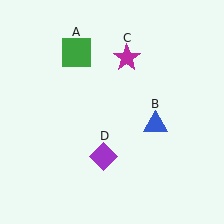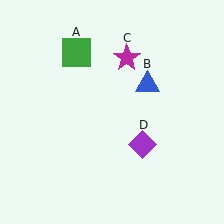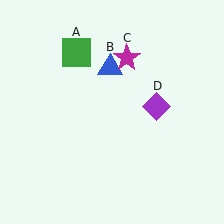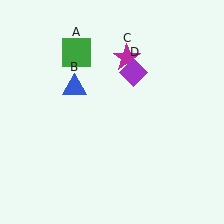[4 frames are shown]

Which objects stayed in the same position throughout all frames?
Green square (object A) and magenta star (object C) remained stationary.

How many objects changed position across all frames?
2 objects changed position: blue triangle (object B), purple diamond (object D).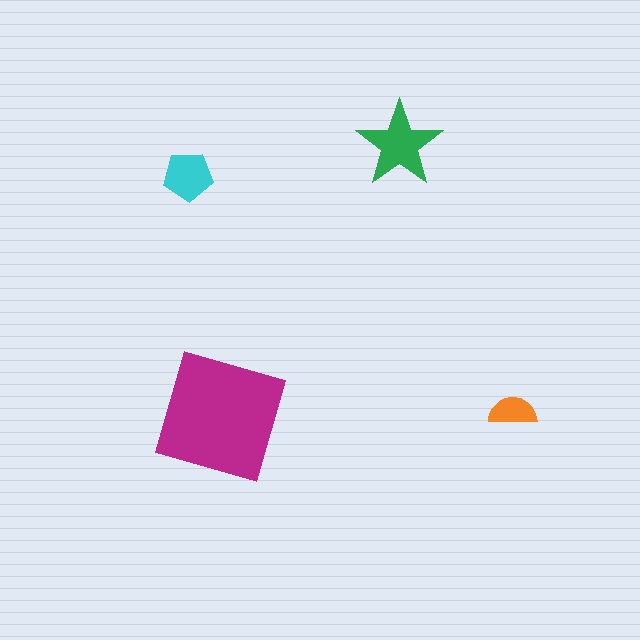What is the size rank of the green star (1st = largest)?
2nd.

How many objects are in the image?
There are 4 objects in the image.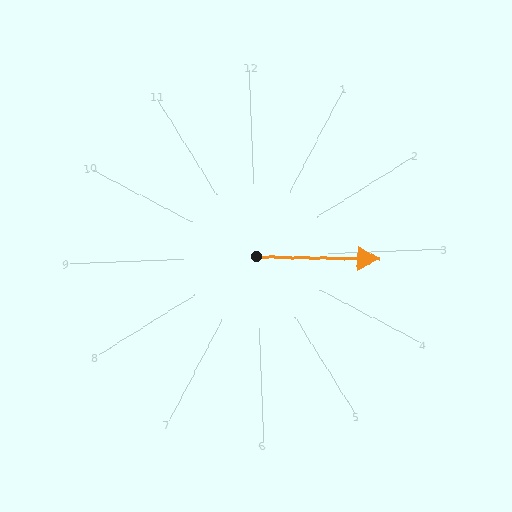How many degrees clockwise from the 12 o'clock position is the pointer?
Approximately 94 degrees.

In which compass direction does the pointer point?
East.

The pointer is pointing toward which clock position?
Roughly 3 o'clock.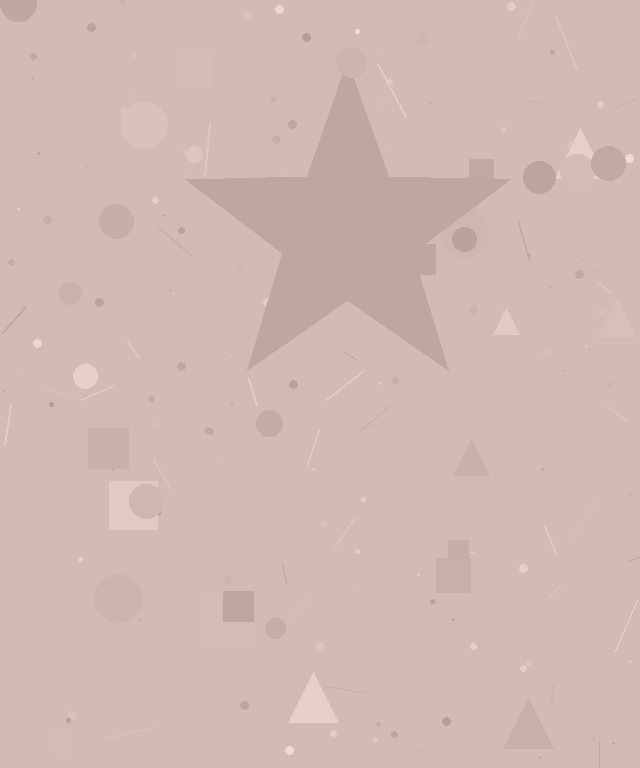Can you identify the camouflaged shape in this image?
The camouflaged shape is a star.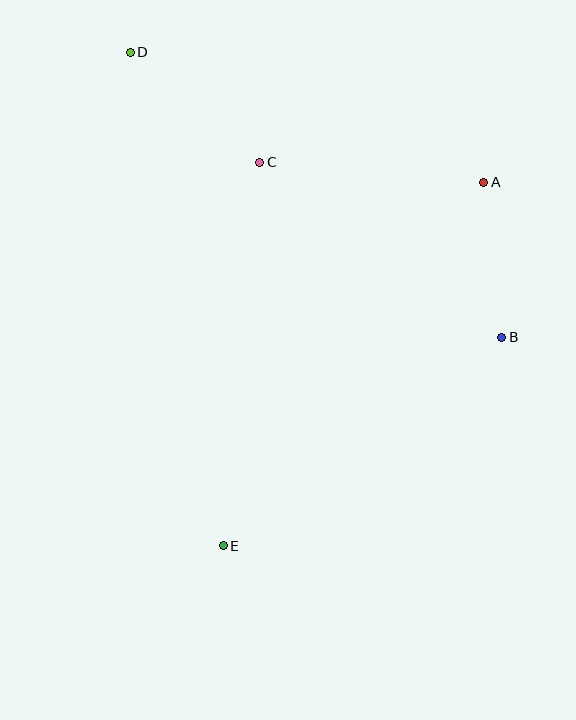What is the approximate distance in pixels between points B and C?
The distance between B and C is approximately 298 pixels.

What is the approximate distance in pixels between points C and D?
The distance between C and D is approximately 170 pixels.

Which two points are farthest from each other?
Points D and E are farthest from each other.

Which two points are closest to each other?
Points A and B are closest to each other.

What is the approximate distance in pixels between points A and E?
The distance between A and E is approximately 447 pixels.